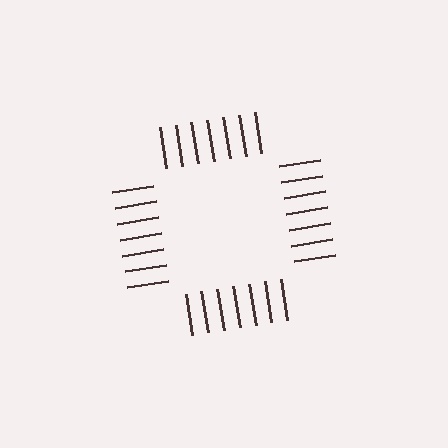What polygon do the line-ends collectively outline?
An illusory square — the line segments terminate on its edges but no continuous stroke is drawn.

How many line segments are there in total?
28 — 7 along each of the 4 edges.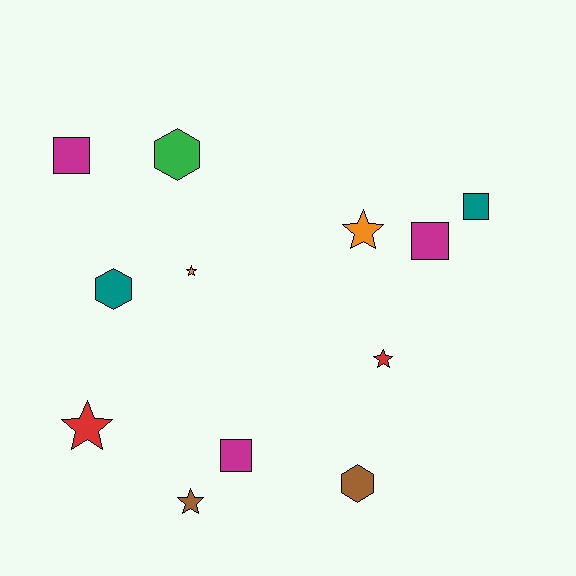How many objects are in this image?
There are 12 objects.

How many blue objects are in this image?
There are no blue objects.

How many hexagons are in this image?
There are 3 hexagons.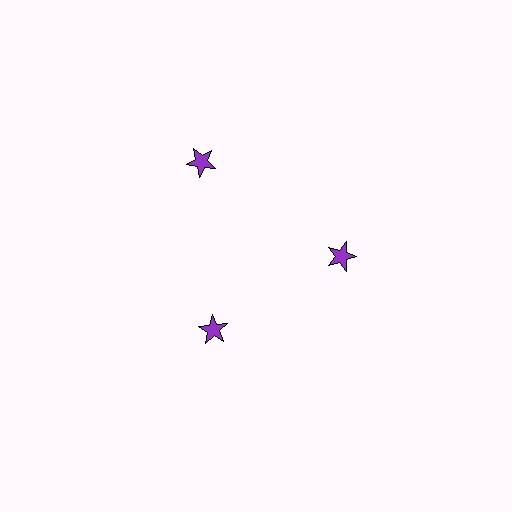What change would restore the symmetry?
The symmetry would be restored by moving it inward, back onto the ring so that all 3 stars sit at equal angles and equal distance from the center.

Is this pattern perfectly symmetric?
No. The 3 purple stars are arranged in a ring, but one element near the 11 o'clock position is pushed outward from the center, breaking the 3-fold rotational symmetry.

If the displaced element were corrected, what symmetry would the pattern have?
It would have 3-fold rotational symmetry — the pattern would map onto itself every 120 degrees.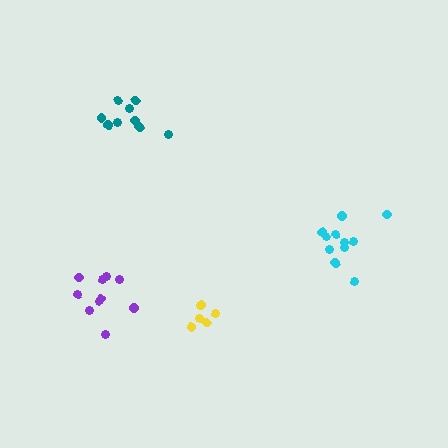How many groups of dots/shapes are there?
There are 4 groups.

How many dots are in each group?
Group 1: 10 dots, Group 2: 10 dots, Group 3: 11 dots, Group 4: 6 dots (37 total).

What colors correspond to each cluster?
The clusters are colored: teal, purple, cyan, yellow.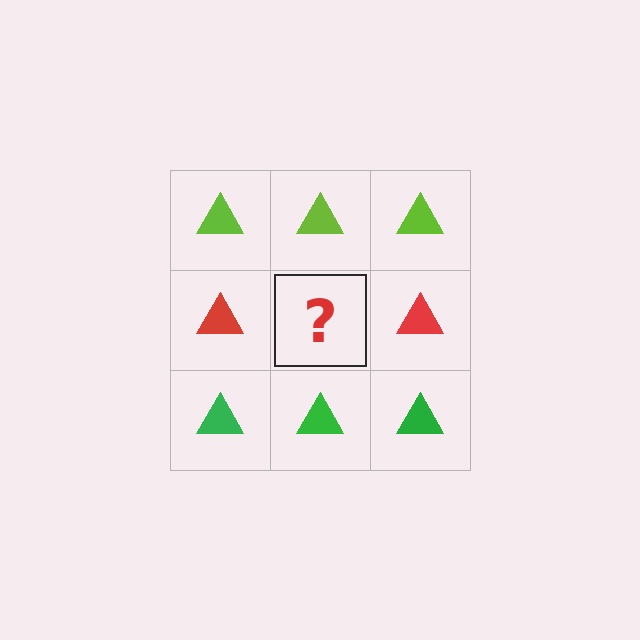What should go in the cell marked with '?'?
The missing cell should contain a red triangle.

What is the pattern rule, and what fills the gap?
The rule is that each row has a consistent color. The gap should be filled with a red triangle.